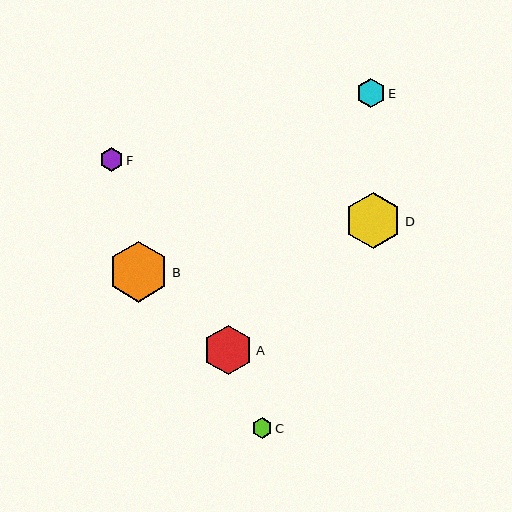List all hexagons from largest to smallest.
From largest to smallest: B, D, A, E, F, C.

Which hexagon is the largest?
Hexagon B is the largest with a size of approximately 60 pixels.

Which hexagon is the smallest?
Hexagon C is the smallest with a size of approximately 21 pixels.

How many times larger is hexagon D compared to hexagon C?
Hexagon D is approximately 2.7 times the size of hexagon C.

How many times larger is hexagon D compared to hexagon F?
Hexagon D is approximately 2.4 times the size of hexagon F.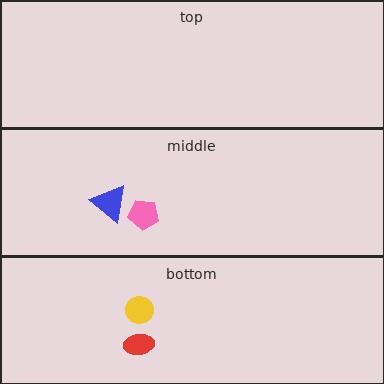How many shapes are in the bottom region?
2.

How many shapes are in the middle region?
2.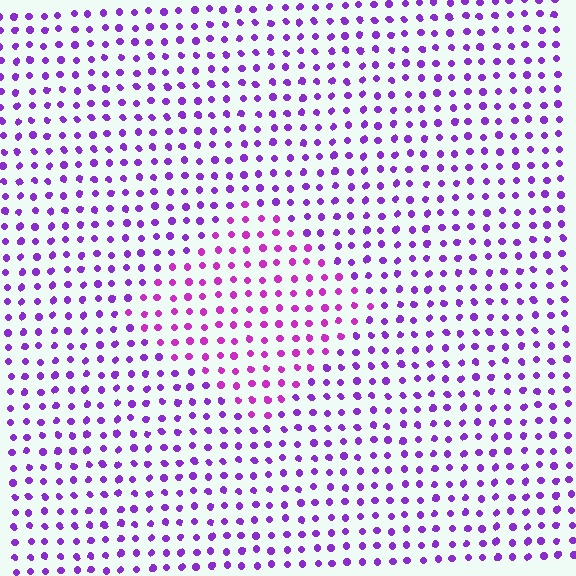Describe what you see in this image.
The image is filled with small purple elements in a uniform arrangement. A diamond-shaped region is visible where the elements are tinted to a slightly different hue, forming a subtle color boundary.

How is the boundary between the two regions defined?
The boundary is defined purely by a slight shift in hue (about 29 degrees). Spacing, size, and orientation are identical on both sides.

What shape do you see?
I see a diamond.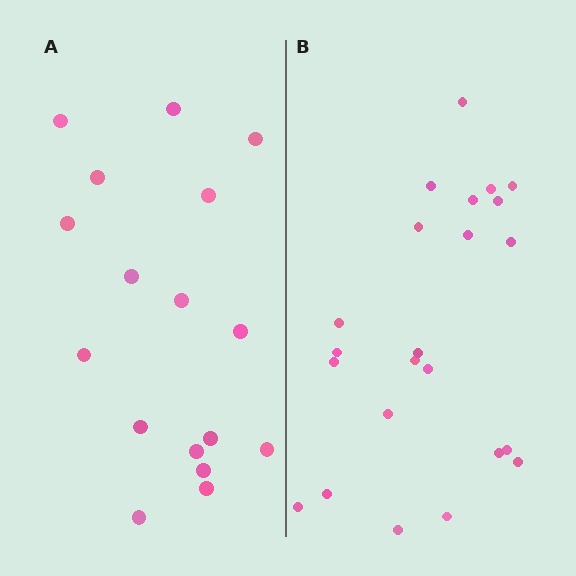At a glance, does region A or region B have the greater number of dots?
Region B (the right region) has more dots.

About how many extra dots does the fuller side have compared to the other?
Region B has about 6 more dots than region A.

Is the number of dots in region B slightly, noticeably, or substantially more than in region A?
Region B has noticeably more, but not dramatically so. The ratio is roughly 1.4 to 1.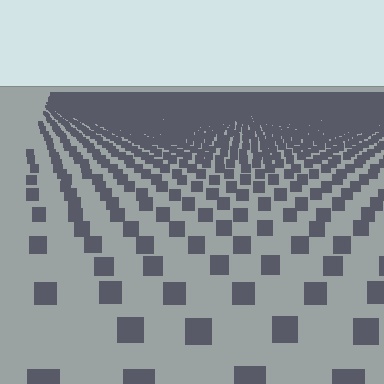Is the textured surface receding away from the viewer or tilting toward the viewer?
The surface is receding away from the viewer. Texture elements get smaller and denser toward the top.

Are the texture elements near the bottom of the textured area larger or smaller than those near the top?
Larger. Near the bottom, elements are closer to the viewer and appear at a bigger on-screen size.